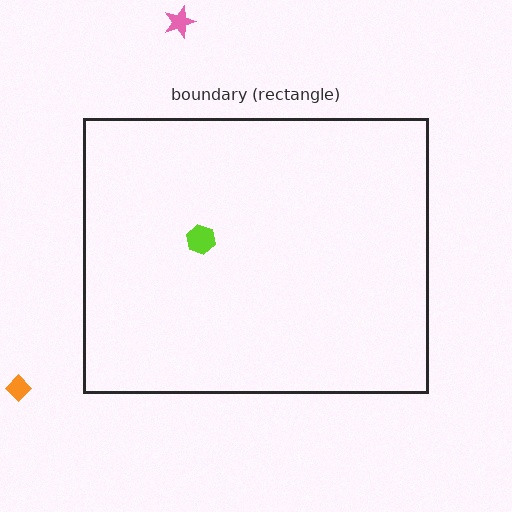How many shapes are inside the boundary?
1 inside, 2 outside.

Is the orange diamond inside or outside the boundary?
Outside.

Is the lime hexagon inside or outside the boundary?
Inside.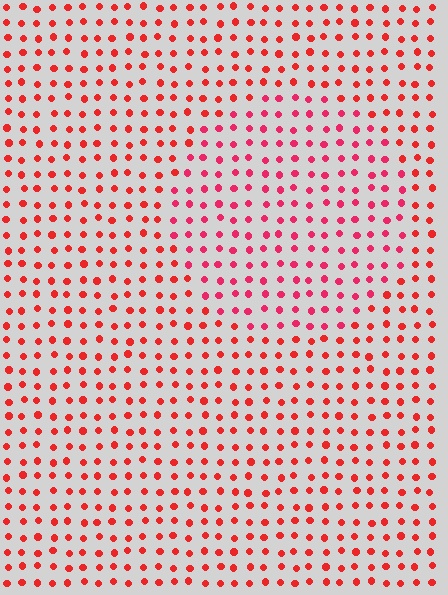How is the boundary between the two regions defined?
The boundary is defined purely by a slight shift in hue (about 20 degrees). Spacing, size, and orientation are identical on both sides.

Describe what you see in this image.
The image is filled with small red elements in a uniform arrangement. A circle-shaped region is visible where the elements are tinted to a slightly different hue, forming a subtle color boundary.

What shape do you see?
I see a circle.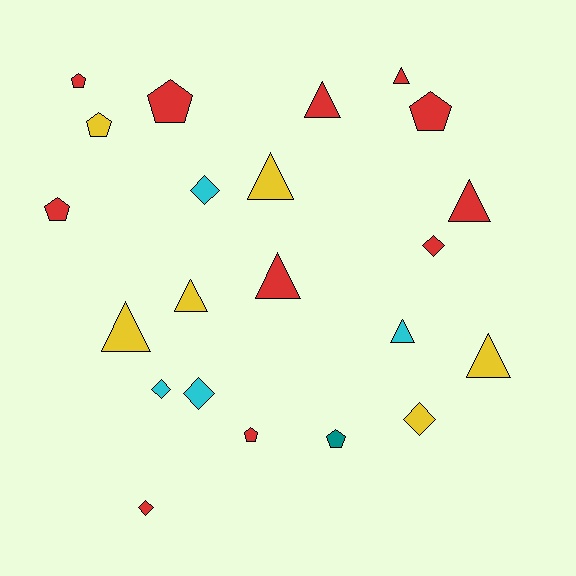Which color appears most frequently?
Red, with 11 objects.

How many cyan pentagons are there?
There are no cyan pentagons.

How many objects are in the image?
There are 22 objects.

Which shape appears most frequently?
Triangle, with 9 objects.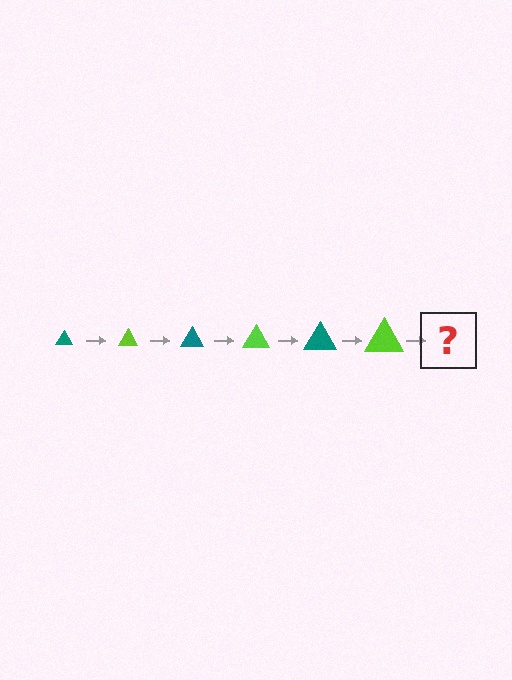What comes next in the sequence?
The next element should be a teal triangle, larger than the previous one.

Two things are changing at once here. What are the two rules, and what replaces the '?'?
The two rules are that the triangle grows larger each step and the color cycles through teal and lime. The '?' should be a teal triangle, larger than the previous one.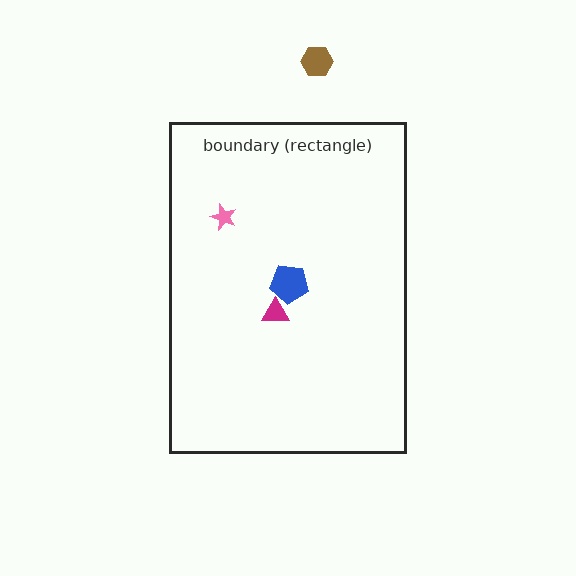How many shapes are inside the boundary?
3 inside, 1 outside.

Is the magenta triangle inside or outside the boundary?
Inside.